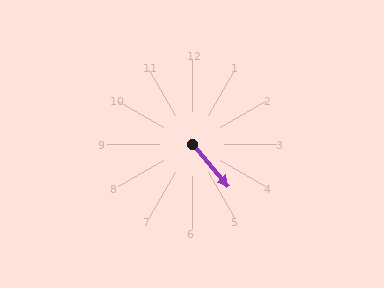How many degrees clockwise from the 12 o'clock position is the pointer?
Approximately 140 degrees.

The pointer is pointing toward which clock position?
Roughly 5 o'clock.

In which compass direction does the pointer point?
Southeast.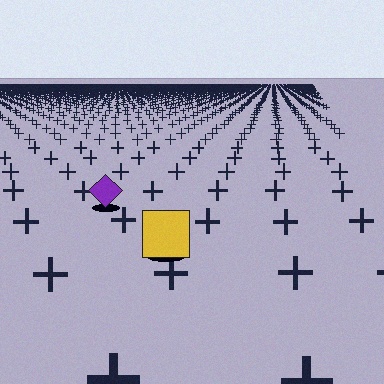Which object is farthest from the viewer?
The purple diamond is farthest from the viewer. It appears smaller and the ground texture around it is denser.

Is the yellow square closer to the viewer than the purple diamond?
Yes. The yellow square is closer — you can tell from the texture gradient: the ground texture is coarser near it.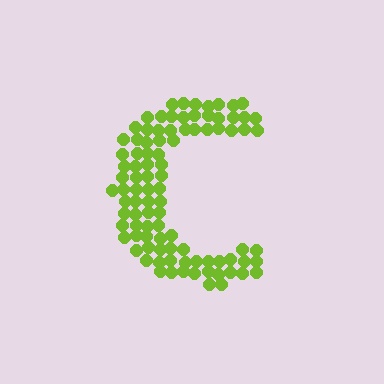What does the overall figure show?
The overall figure shows the letter C.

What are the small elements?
The small elements are circles.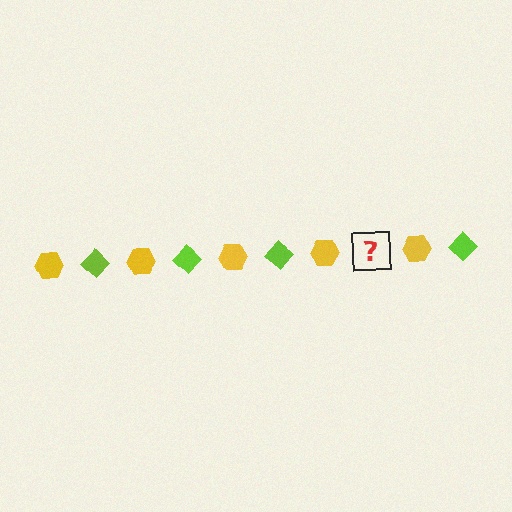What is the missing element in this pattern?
The missing element is a lime diamond.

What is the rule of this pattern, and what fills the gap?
The rule is that the pattern alternates between yellow hexagon and lime diamond. The gap should be filled with a lime diamond.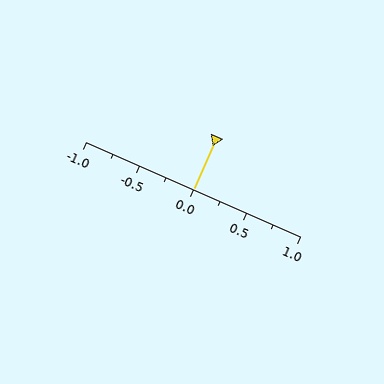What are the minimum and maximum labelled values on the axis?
The axis runs from -1.0 to 1.0.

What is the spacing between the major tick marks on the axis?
The major ticks are spaced 0.5 apart.